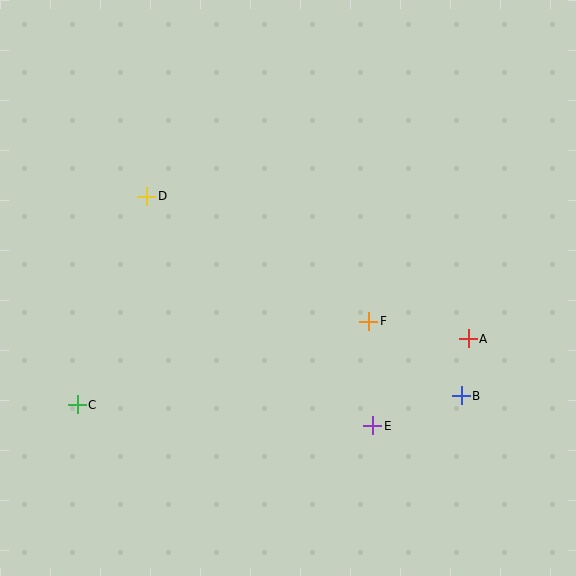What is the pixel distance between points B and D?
The distance between B and D is 372 pixels.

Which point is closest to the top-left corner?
Point D is closest to the top-left corner.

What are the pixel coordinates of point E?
Point E is at (373, 426).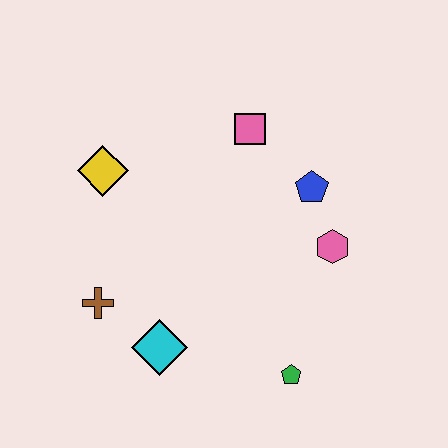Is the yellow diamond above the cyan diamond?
Yes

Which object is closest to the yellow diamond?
The brown cross is closest to the yellow diamond.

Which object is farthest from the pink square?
The green pentagon is farthest from the pink square.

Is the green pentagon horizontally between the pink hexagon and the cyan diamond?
Yes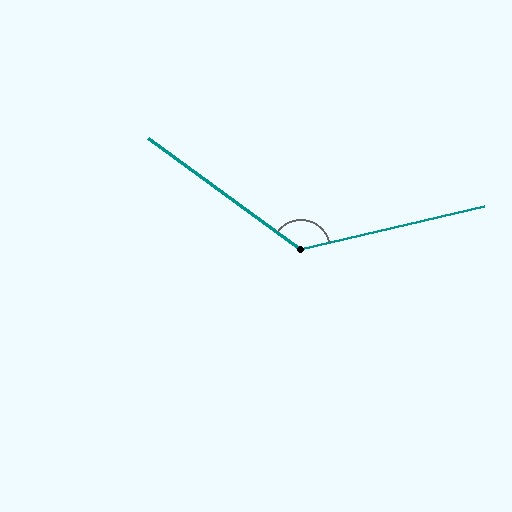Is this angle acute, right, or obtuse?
It is obtuse.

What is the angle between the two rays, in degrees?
Approximately 131 degrees.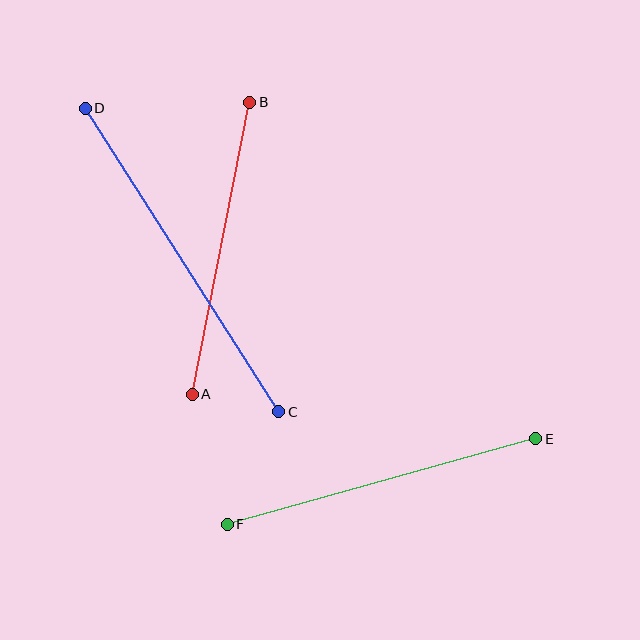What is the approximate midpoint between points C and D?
The midpoint is at approximately (182, 260) pixels.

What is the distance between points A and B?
The distance is approximately 298 pixels.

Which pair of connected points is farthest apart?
Points C and D are farthest apart.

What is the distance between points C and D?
The distance is approximately 360 pixels.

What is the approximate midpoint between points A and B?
The midpoint is at approximately (221, 248) pixels.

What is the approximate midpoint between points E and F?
The midpoint is at approximately (381, 482) pixels.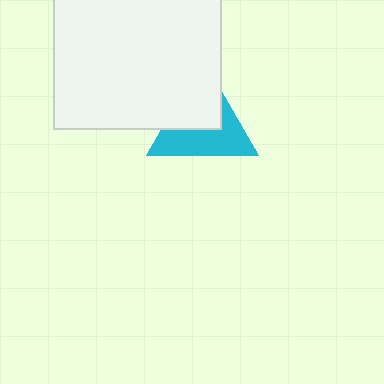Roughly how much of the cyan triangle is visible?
About half of it is visible (roughly 54%).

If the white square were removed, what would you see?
You would see the complete cyan triangle.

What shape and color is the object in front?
The object in front is a white square.